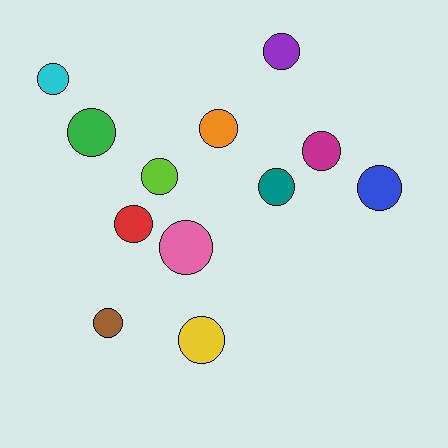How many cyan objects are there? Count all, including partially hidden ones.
There is 1 cyan object.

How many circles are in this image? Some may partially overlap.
There are 12 circles.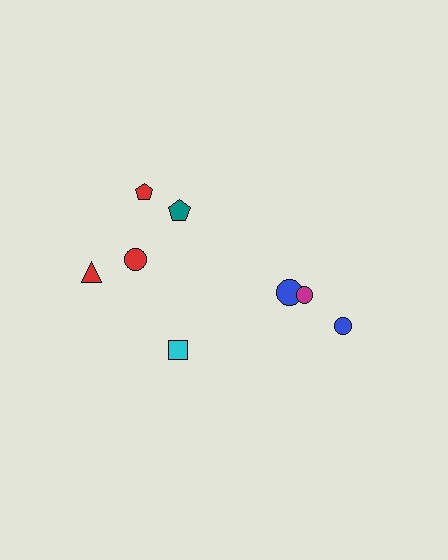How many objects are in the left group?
There are 5 objects.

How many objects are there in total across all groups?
There are 8 objects.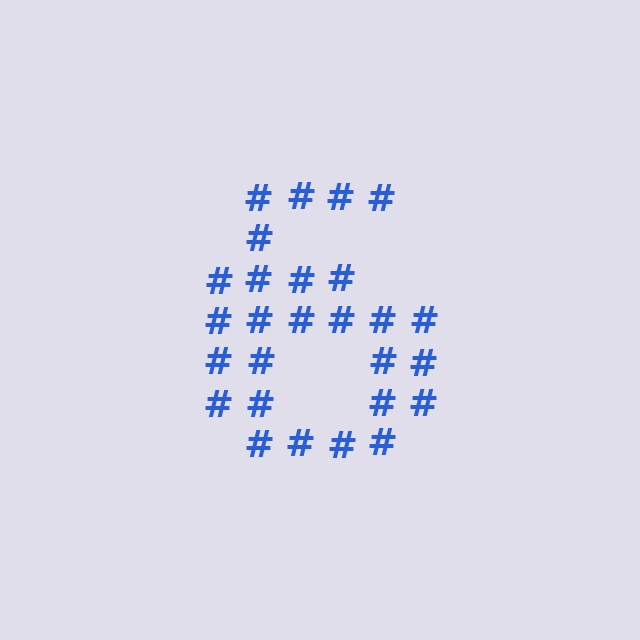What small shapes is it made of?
It is made of small hash symbols.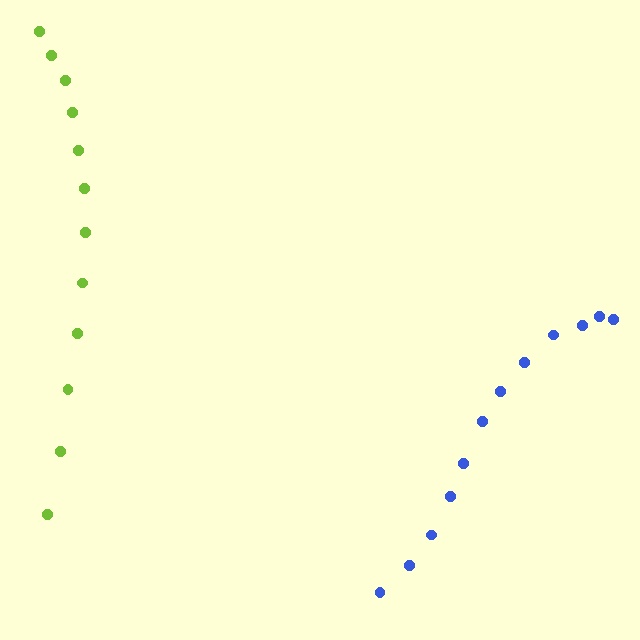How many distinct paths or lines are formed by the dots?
There are 2 distinct paths.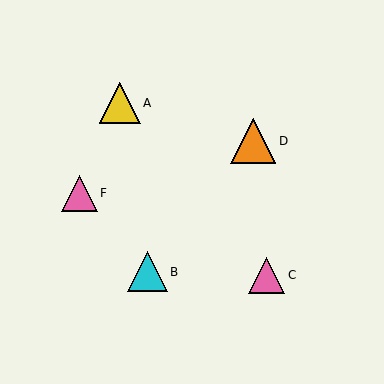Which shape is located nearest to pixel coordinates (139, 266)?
The cyan triangle (labeled B) at (147, 272) is nearest to that location.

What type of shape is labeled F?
Shape F is a pink triangle.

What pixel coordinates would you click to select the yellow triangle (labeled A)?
Click at (120, 103) to select the yellow triangle A.